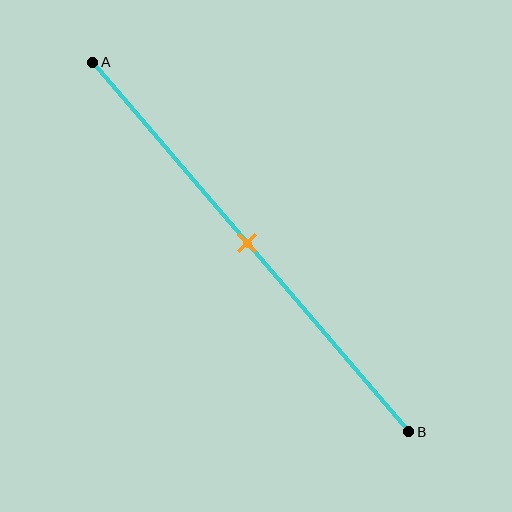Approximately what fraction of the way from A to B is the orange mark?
The orange mark is approximately 50% of the way from A to B.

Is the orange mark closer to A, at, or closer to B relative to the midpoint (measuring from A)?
The orange mark is approximately at the midpoint of segment AB.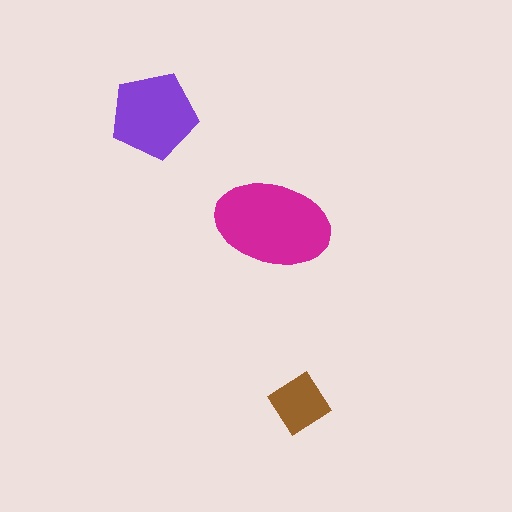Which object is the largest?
The magenta ellipse.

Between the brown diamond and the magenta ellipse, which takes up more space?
The magenta ellipse.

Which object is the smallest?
The brown diamond.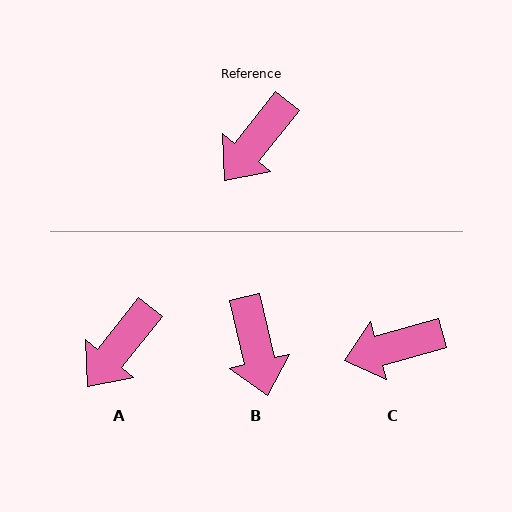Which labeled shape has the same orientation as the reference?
A.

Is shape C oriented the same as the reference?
No, it is off by about 36 degrees.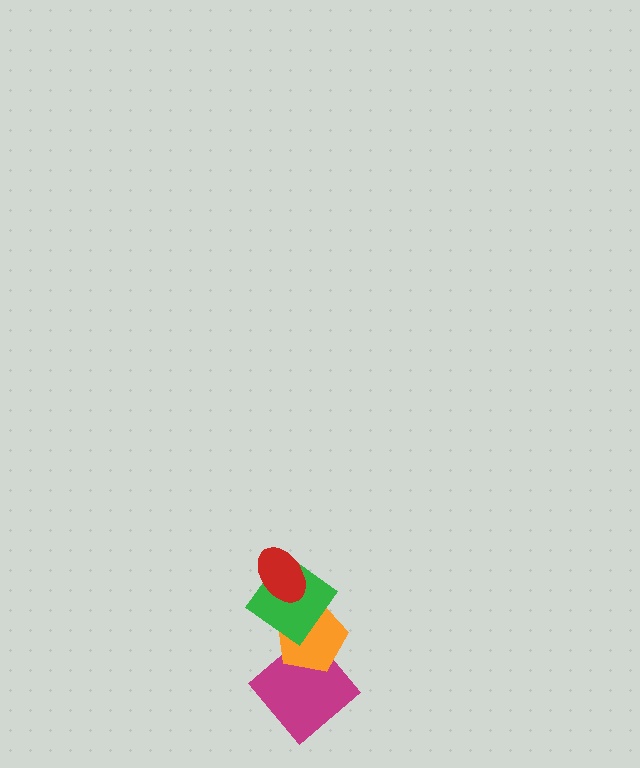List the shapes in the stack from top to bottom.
From top to bottom: the red ellipse, the green diamond, the orange pentagon, the magenta diamond.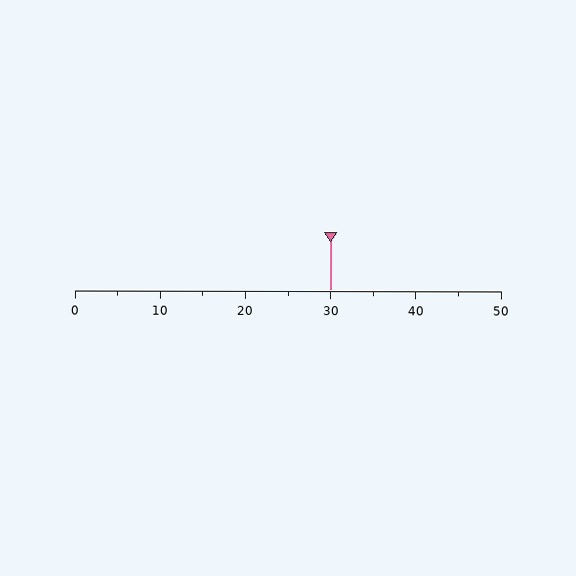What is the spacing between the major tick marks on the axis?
The major ticks are spaced 10 apart.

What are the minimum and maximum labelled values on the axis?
The axis runs from 0 to 50.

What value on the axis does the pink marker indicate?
The marker indicates approximately 30.